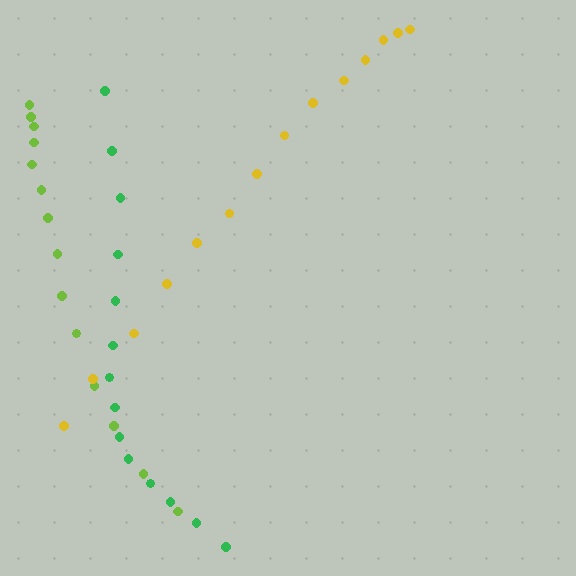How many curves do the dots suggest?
There are 3 distinct paths.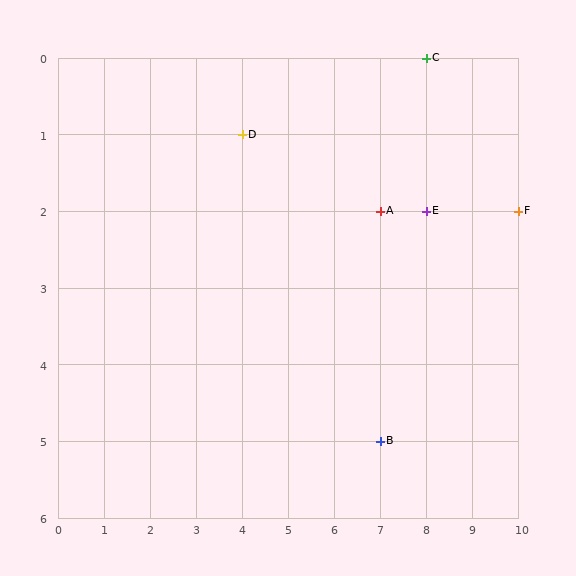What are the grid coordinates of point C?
Point C is at grid coordinates (8, 0).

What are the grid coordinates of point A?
Point A is at grid coordinates (7, 2).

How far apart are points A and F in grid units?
Points A and F are 3 columns apart.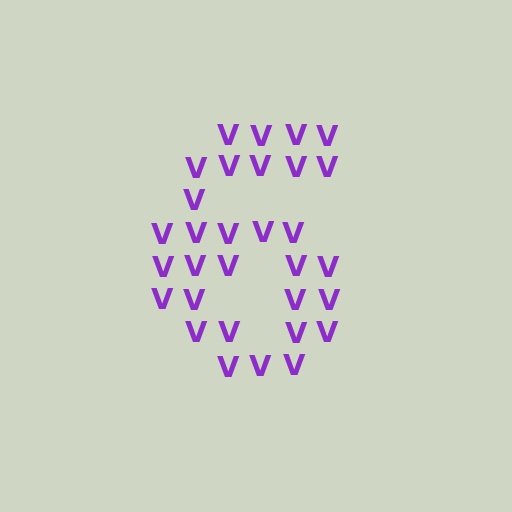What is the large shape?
The large shape is the digit 6.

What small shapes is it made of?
It is made of small letter V's.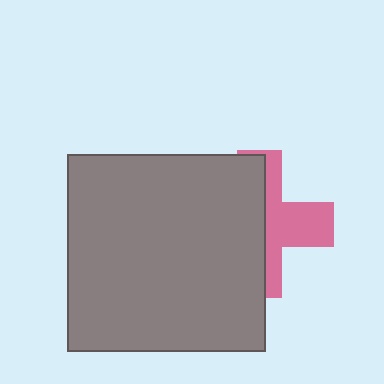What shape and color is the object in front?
The object in front is a gray rectangle.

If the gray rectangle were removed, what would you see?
You would see the complete pink cross.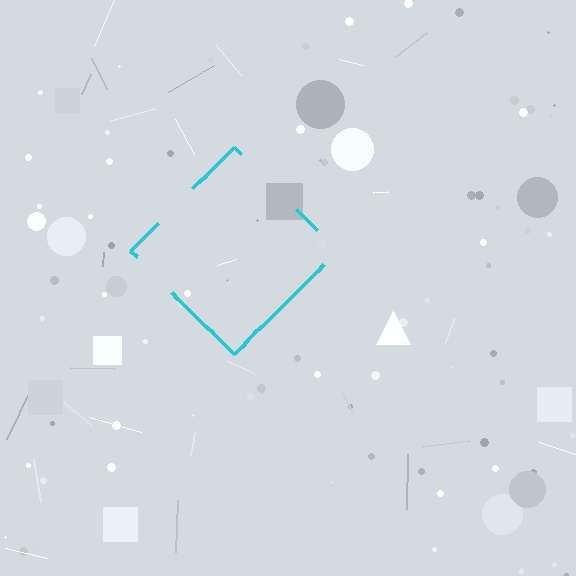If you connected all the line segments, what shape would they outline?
They would outline a diamond.